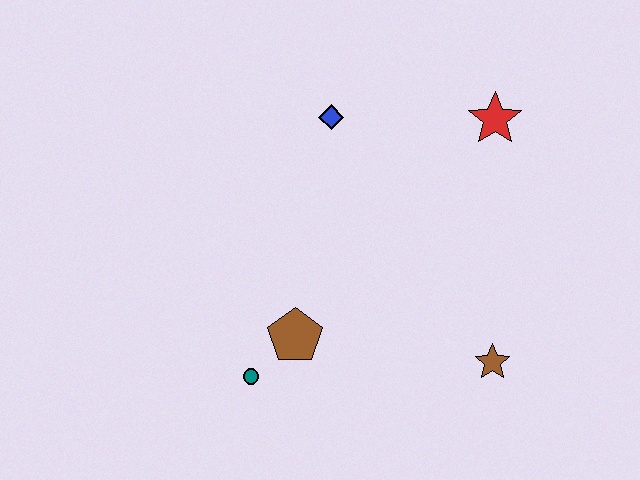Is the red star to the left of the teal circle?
No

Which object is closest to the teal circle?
The brown pentagon is closest to the teal circle.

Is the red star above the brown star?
Yes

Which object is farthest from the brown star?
The blue diamond is farthest from the brown star.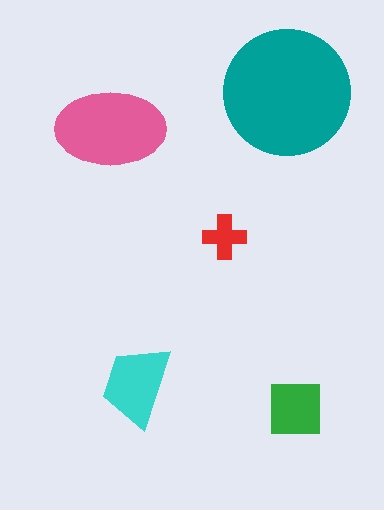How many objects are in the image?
There are 5 objects in the image.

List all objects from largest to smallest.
The teal circle, the pink ellipse, the cyan trapezoid, the green square, the red cross.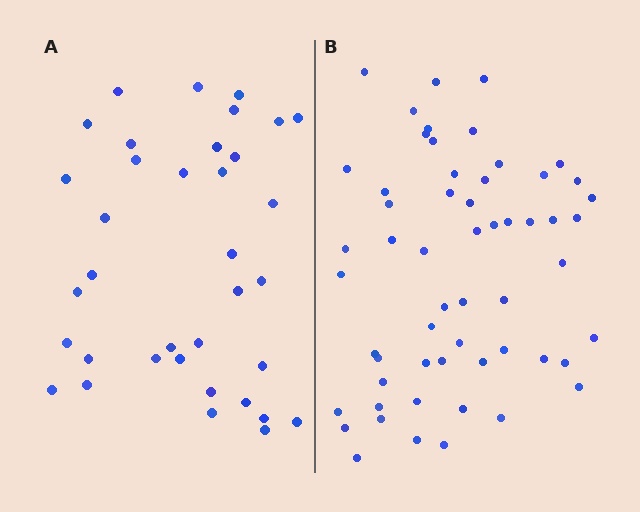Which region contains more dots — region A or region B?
Region B (the right region) has more dots.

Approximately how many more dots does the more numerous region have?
Region B has approximately 20 more dots than region A.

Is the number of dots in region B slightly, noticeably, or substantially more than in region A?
Region B has substantially more. The ratio is roughly 1.6 to 1.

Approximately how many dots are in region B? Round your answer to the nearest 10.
About 60 dots. (The exact count is 57, which rounds to 60.)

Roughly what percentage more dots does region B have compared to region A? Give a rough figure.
About 60% more.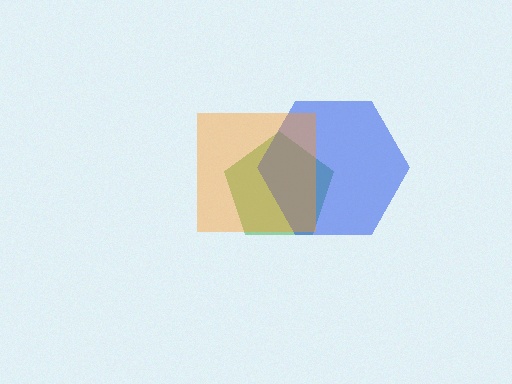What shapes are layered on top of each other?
The layered shapes are: a green pentagon, a blue hexagon, an orange square.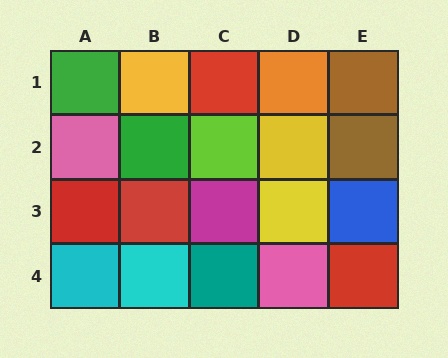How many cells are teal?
1 cell is teal.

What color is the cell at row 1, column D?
Orange.